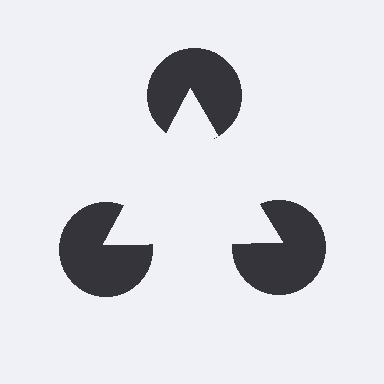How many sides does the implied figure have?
3 sides.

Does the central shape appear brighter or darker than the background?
It typically appears slightly brighter than the background, even though no actual brightness change is drawn.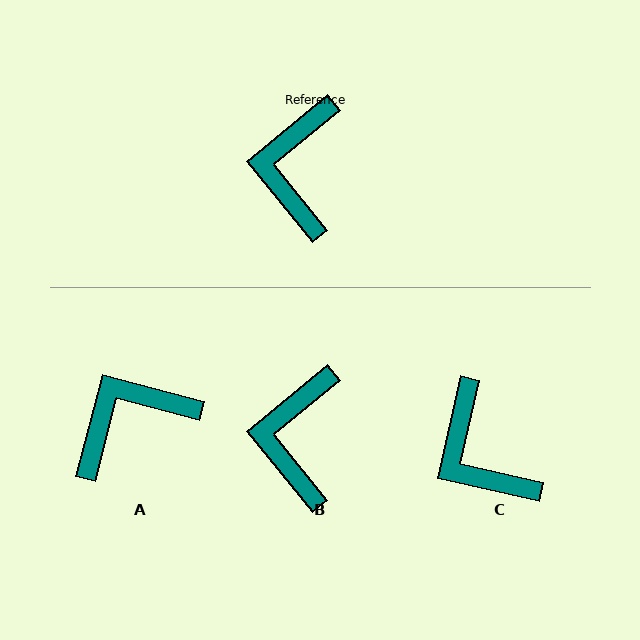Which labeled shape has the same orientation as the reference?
B.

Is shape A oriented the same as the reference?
No, it is off by about 54 degrees.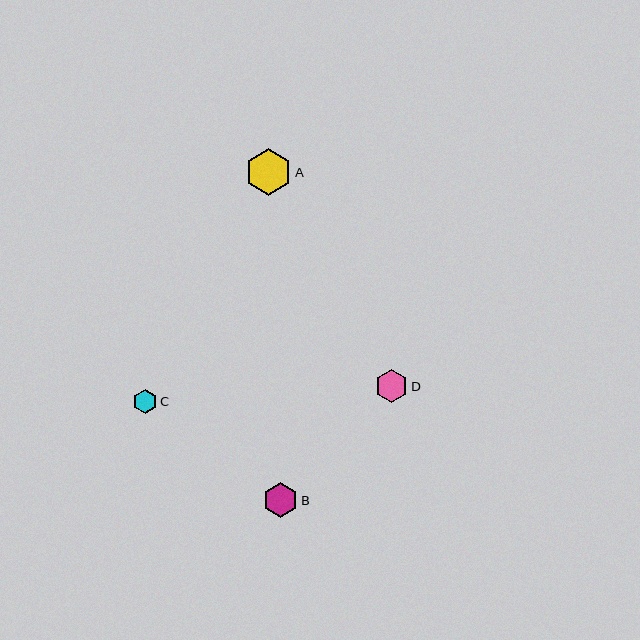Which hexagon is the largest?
Hexagon A is the largest with a size of approximately 47 pixels.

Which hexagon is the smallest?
Hexagon C is the smallest with a size of approximately 23 pixels.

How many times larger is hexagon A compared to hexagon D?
Hexagon A is approximately 1.4 times the size of hexagon D.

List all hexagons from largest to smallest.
From largest to smallest: A, B, D, C.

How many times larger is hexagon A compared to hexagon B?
Hexagon A is approximately 1.4 times the size of hexagon B.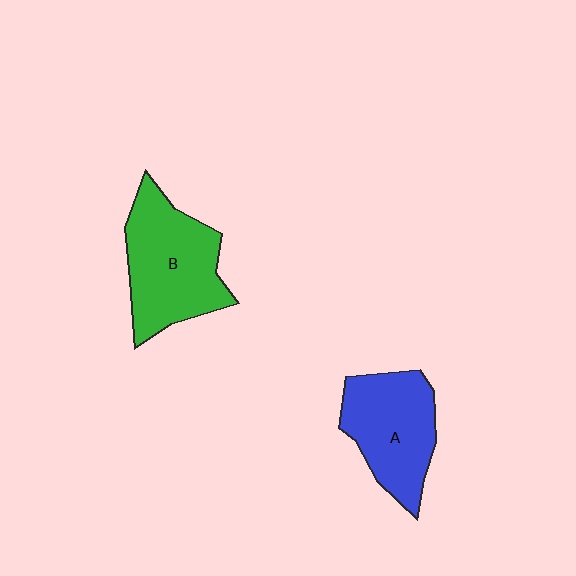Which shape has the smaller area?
Shape A (blue).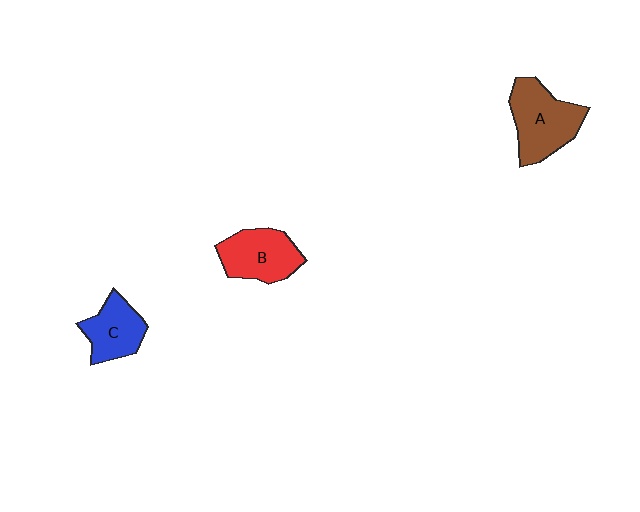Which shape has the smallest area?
Shape C (blue).